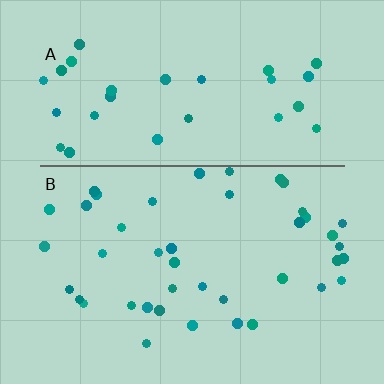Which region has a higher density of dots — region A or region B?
B (the bottom).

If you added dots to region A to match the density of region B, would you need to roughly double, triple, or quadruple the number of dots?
Approximately double.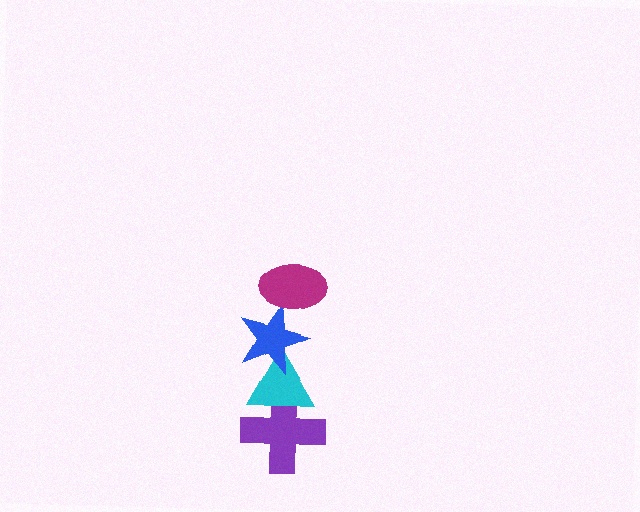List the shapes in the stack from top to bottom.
From top to bottom: the magenta ellipse, the blue star, the cyan triangle, the purple cross.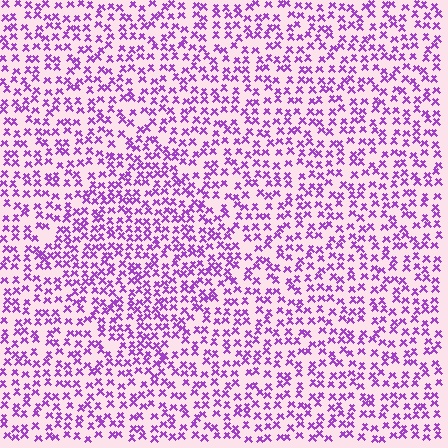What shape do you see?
I see a diamond.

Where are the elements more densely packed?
The elements are more densely packed inside the diamond boundary.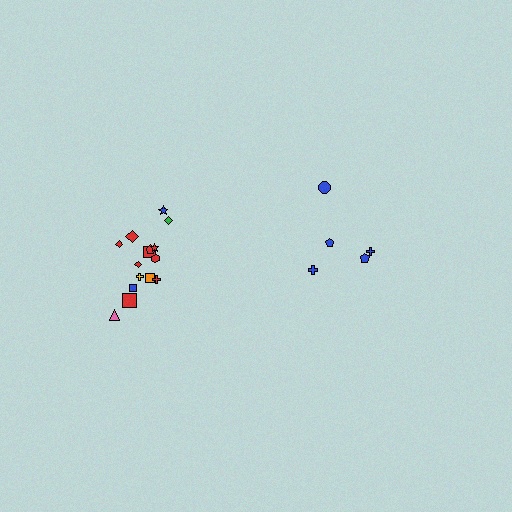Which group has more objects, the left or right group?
The left group.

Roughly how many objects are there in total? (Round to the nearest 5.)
Roughly 20 objects in total.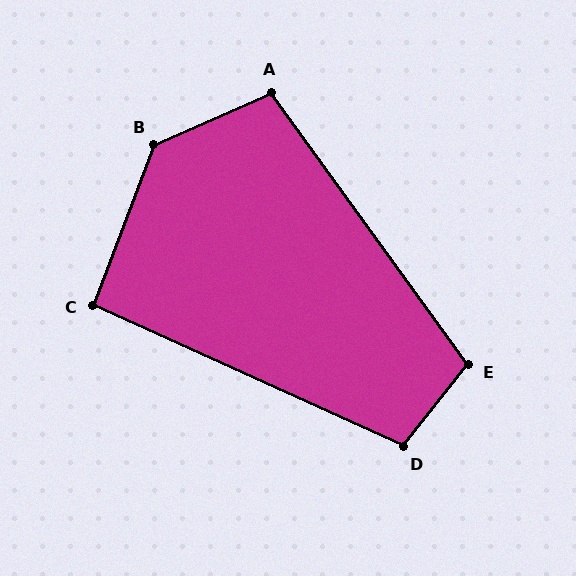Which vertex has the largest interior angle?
B, at approximately 135 degrees.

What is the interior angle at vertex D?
Approximately 104 degrees (obtuse).